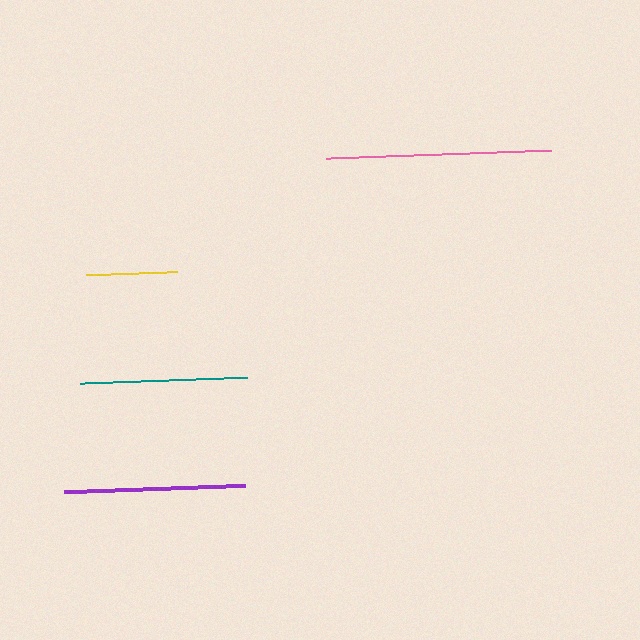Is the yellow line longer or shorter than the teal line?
The teal line is longer than the yellow line.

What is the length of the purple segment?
The purple segment is approximately 181 pixels long.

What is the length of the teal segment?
The teal segment is approximately 168 pixels long.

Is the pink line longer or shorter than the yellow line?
The pink line is longer than the yellow line.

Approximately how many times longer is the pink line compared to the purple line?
The pink line is approximately 1.2 times the length of the purple line.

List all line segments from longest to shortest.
From longest to shortest: pink, purple, teal, yellow.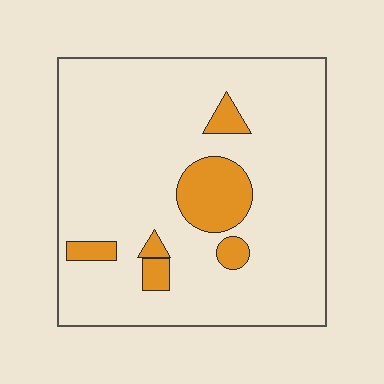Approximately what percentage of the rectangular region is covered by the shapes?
Approximately 10%.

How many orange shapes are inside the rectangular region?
6.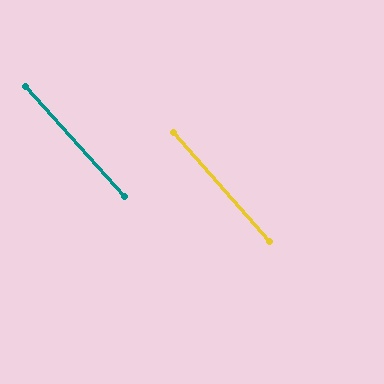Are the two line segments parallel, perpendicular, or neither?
Parallel — their directions differ by only 0.8°.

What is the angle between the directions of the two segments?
Approximately 1 degree.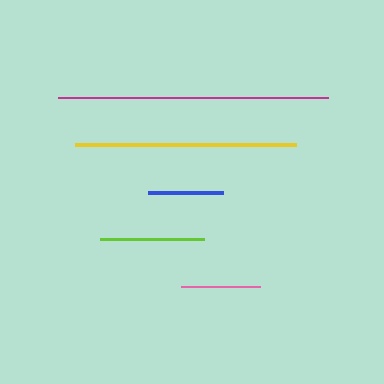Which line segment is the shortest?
The blue line is the shortest at approximately 75 pixels.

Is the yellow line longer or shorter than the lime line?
The yellow line is longer than the lime line.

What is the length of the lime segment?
The lime segment is approximately 104 pixels long.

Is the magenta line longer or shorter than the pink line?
The magenta line is longer than the pink line.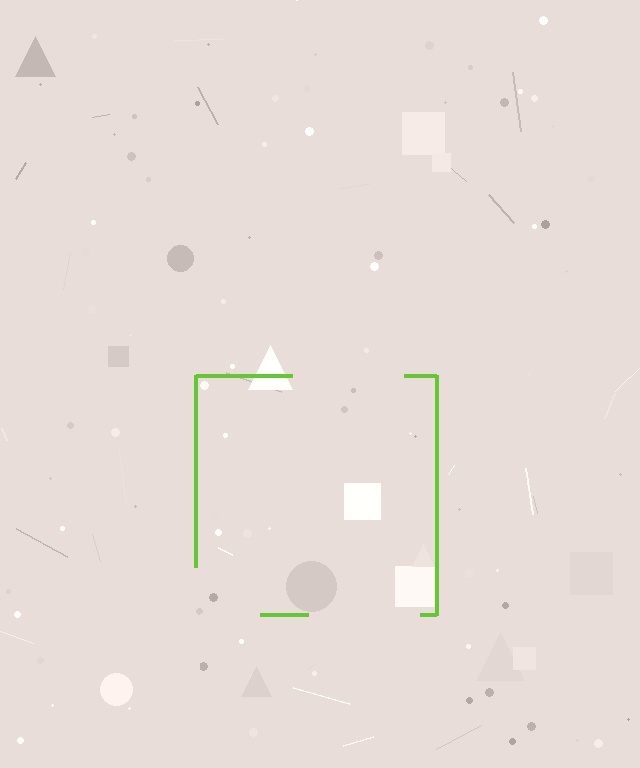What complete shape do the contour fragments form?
The contour fragments form a square.